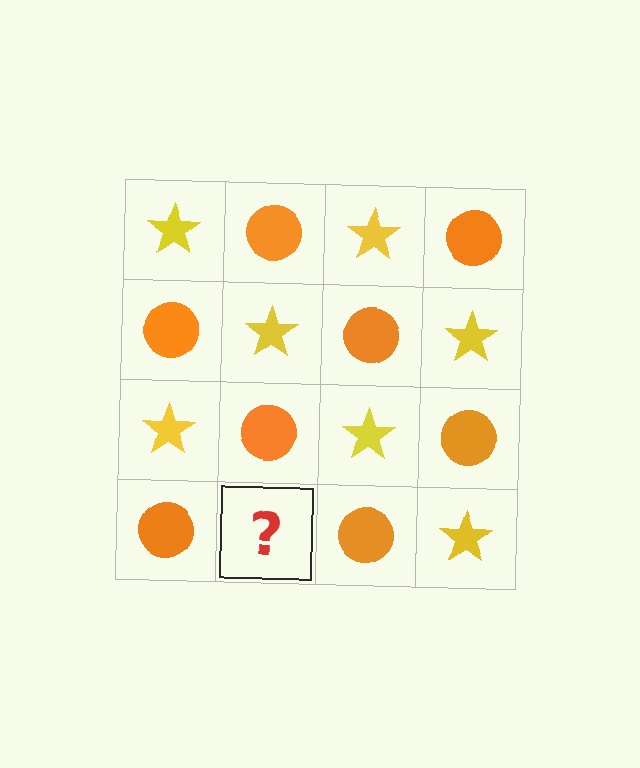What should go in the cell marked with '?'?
The missing cell should contain a yellow star.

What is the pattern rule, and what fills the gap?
The rule is that it alternates yellow star and orange circle in a checkerboard pattern. The gap should be filled with a yellow star.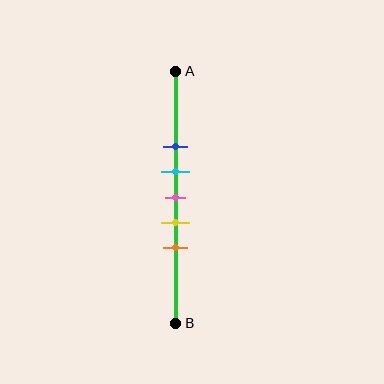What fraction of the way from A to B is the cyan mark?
The cyan mark is approximately 40% (0.4) of the way from A to B.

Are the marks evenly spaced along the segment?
Yes, the marks are approximately evenly spaced.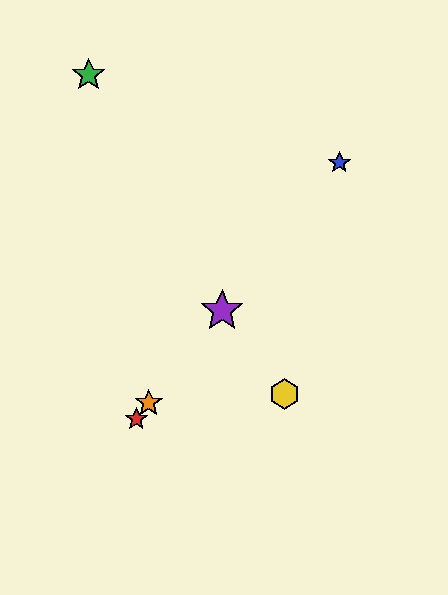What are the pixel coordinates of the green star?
The green star is at (89, 75).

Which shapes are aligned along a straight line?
The red star, the blue star, the purple star, the orange star are aligned along a straight line.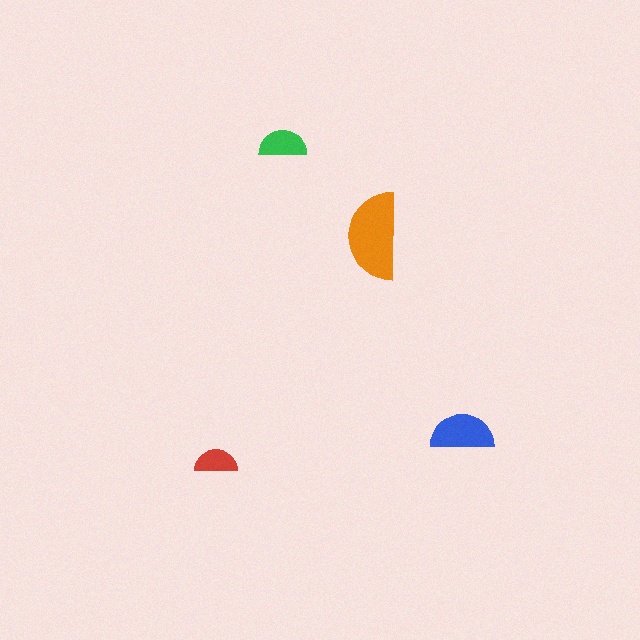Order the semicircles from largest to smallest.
the orange one, the blue one, the green one, the red one.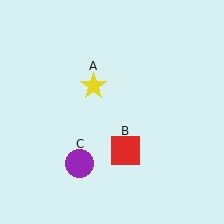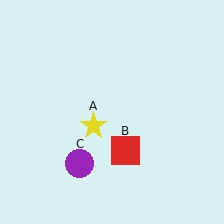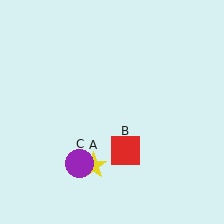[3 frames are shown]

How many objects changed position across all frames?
1 object changed position: yellow star (object A).